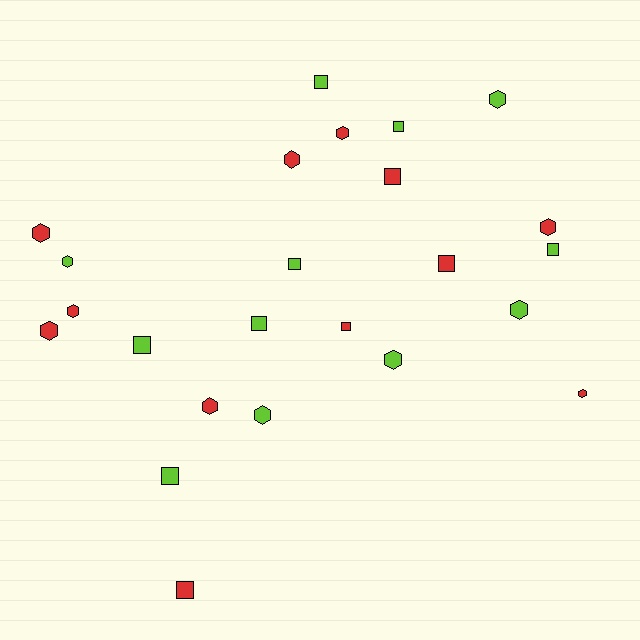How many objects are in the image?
There are 24 objects.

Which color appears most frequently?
Lime, with 12 objects.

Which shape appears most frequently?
Hexagon, with 13 objects.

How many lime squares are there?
There are 7 lime squares.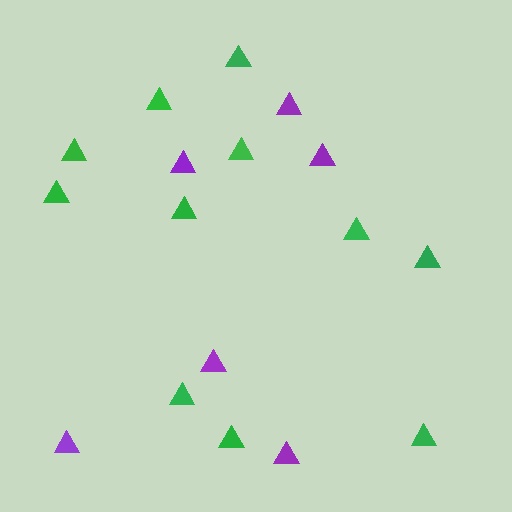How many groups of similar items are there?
There are 2 groups: one group of purple triangles (6) and one group of green triangles (11).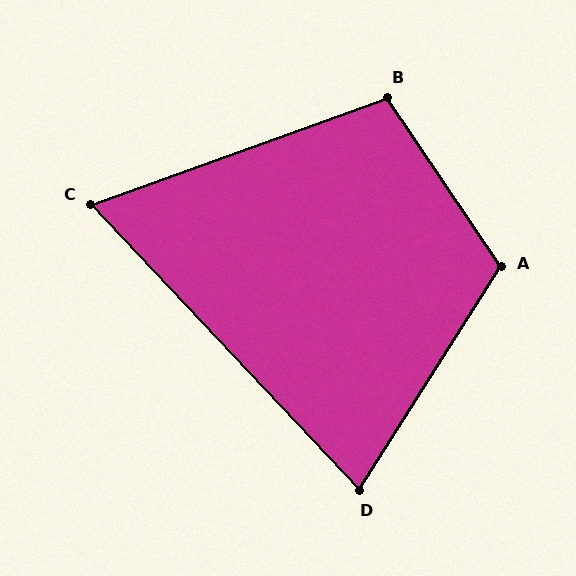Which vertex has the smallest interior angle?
C, at approximately 67 degrees.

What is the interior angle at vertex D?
Approximately 76 degrees (acute).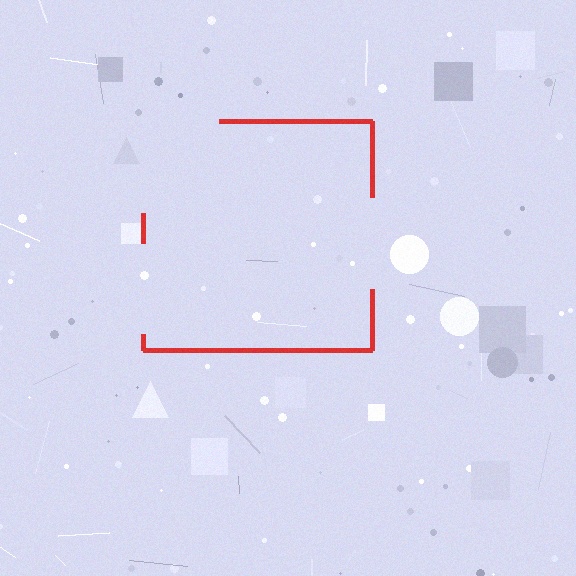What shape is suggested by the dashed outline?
The dashed outline suggests a square.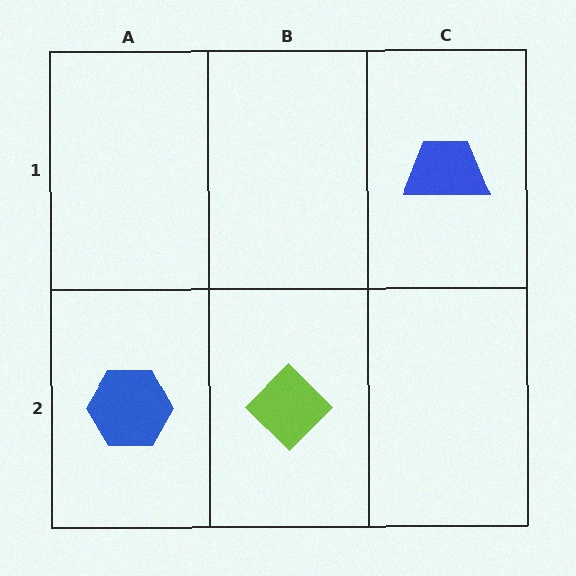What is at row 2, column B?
A lime diamond.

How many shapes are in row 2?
2 shapes.